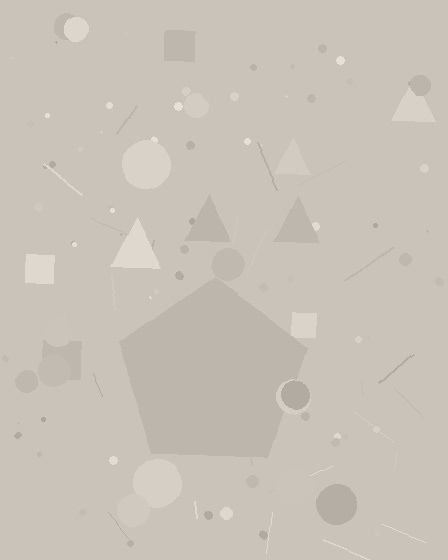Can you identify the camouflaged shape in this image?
The camouflaged shape is a pentagon.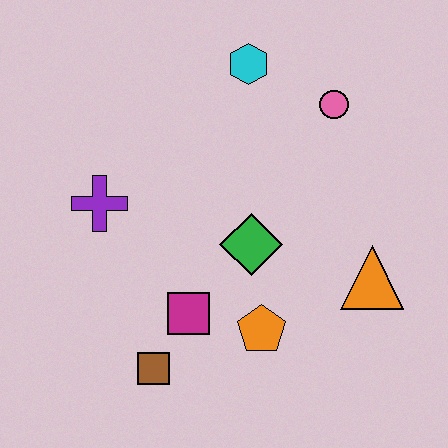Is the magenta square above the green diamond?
No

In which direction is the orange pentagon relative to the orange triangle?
The orange pentagon is to the left of the orange triangle.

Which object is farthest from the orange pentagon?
The cyan hexagon is farthest from the orange pentagon.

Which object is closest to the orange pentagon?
The magenta square is closest to the orange pentagon.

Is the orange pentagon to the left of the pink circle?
Yes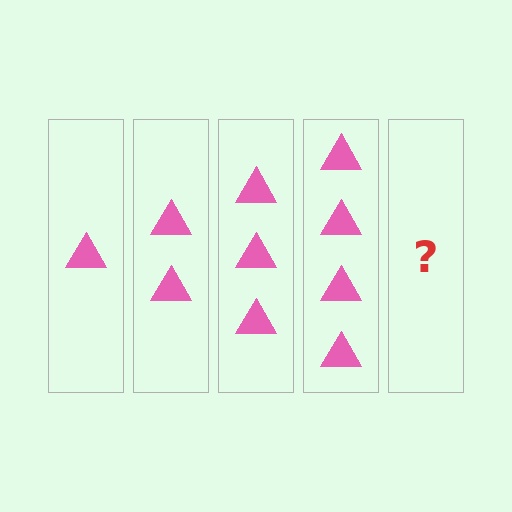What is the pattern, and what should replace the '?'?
The pattern is that each step adds one more triangle. The '?' should be 5 triangles.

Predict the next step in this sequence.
The next step is 5 triangles.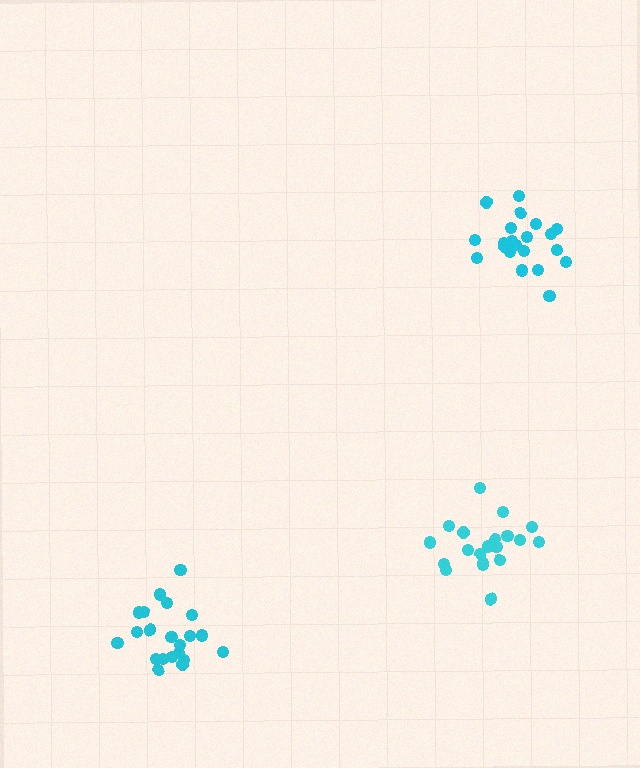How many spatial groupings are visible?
There are 3 spatial groupings.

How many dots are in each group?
Group 1: 21 dots, Group 2: 20 dots, Group 3: 21 dots (62 total).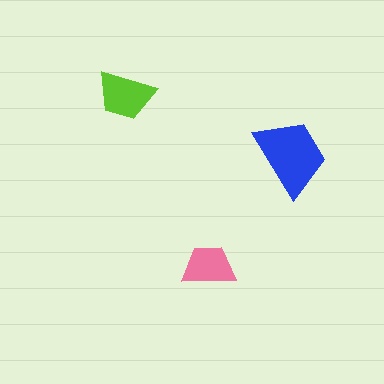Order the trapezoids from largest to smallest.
the blue one, the lime one, the pink one.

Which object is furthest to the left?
The lime trapezoid is leftmost.